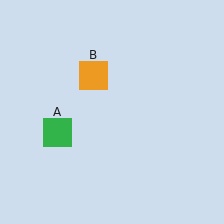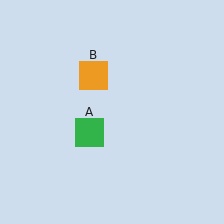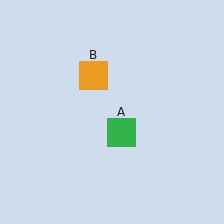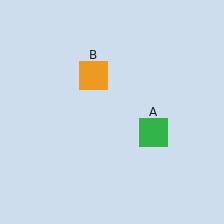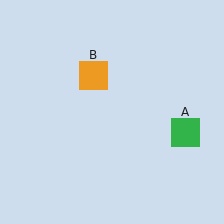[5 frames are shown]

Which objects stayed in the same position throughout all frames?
Orange square (object B) remained stationary.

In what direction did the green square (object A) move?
The green square (object A) moved right.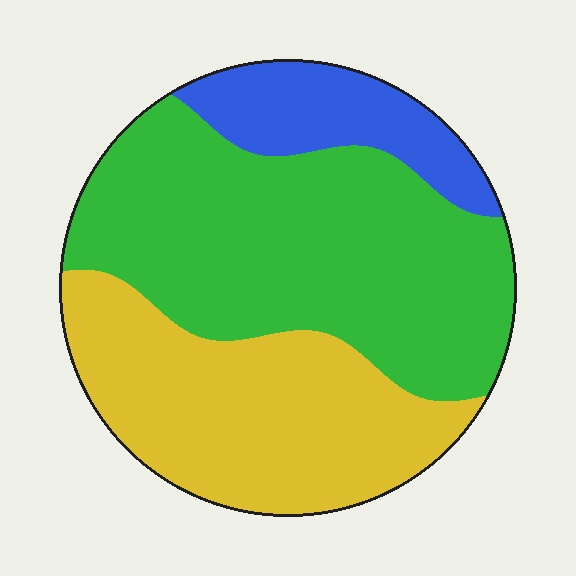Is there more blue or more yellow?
Yellow.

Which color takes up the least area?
Blue, at roughly 15%.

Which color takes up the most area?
Green, at roughly 50%.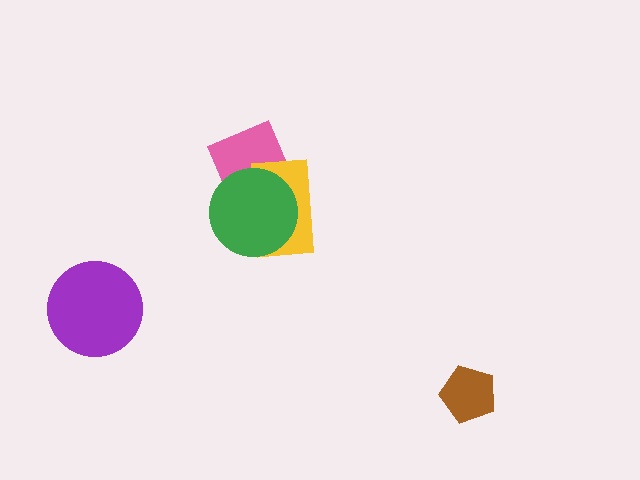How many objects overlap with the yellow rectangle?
2 objects overlap with the yellow rectangle.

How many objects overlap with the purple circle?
0 objects overlap with the purple circle.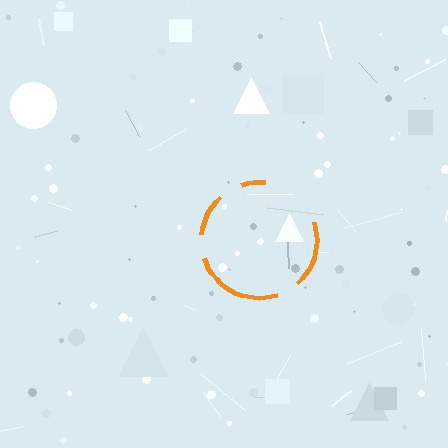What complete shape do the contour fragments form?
The contour fragments form a circle.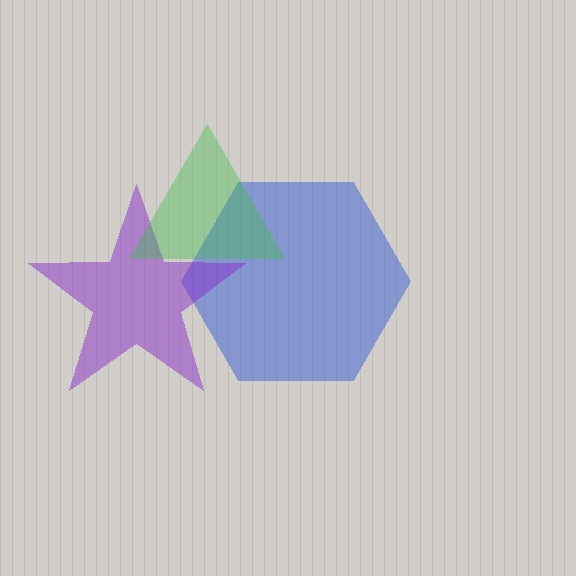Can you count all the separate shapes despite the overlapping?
Yes, there are 3 separate shapes.